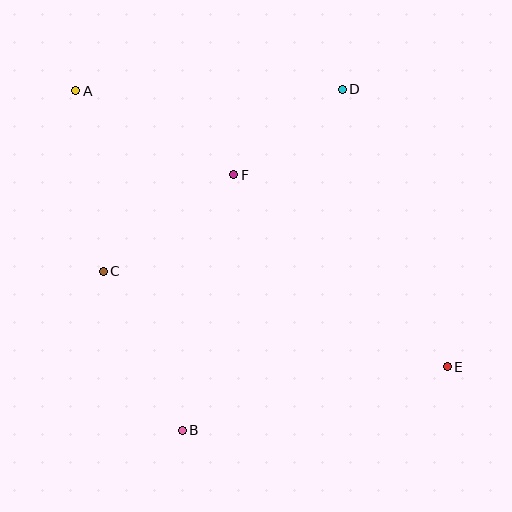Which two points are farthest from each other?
Points A and E are farthest from each other.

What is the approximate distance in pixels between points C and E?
The distance between C and E is approximately 357 pixels.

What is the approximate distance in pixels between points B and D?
The distance between B and D is approximately 377 pixels.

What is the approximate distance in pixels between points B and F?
The distance between B and F is approximately 260 pixels.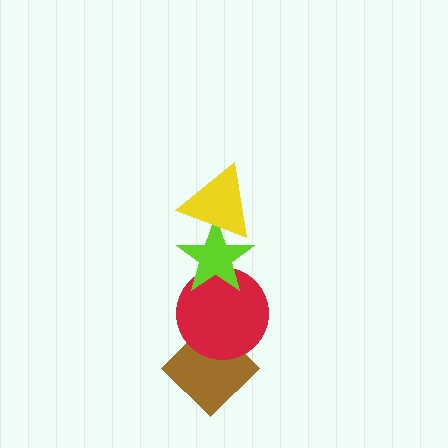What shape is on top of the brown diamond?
The red circle is on top of the brown diamond.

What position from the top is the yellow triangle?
The yellow triangle is 1st from the top.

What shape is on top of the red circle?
The lime star is on top of the red circle.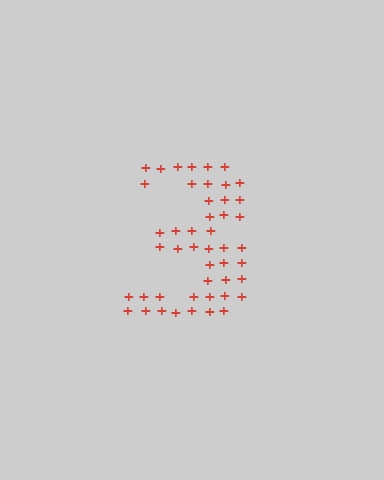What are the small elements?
The small elements are plus signs.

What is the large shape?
The large shape is the digit 3.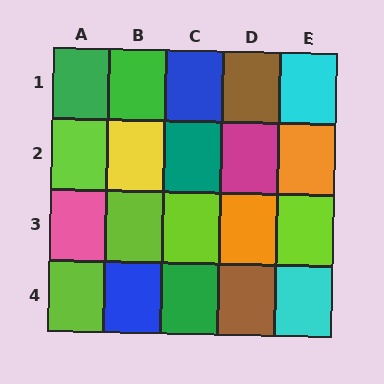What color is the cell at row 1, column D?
Brown.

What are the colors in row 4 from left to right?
Lime, blue, green, brown, cyan.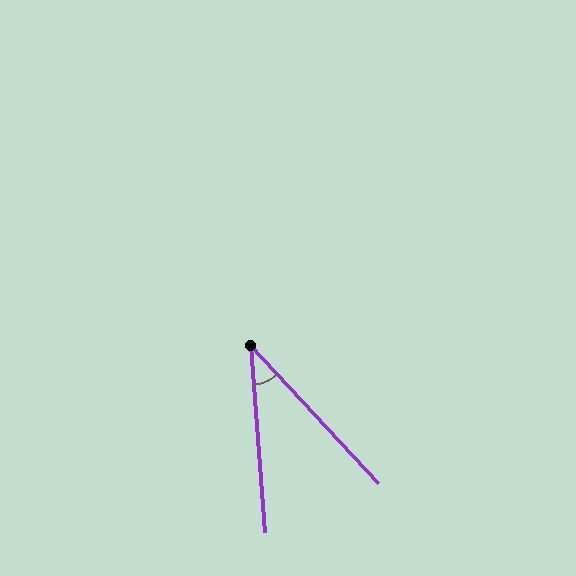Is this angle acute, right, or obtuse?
It is acute.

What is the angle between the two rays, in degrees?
Approximately 39 degrees.